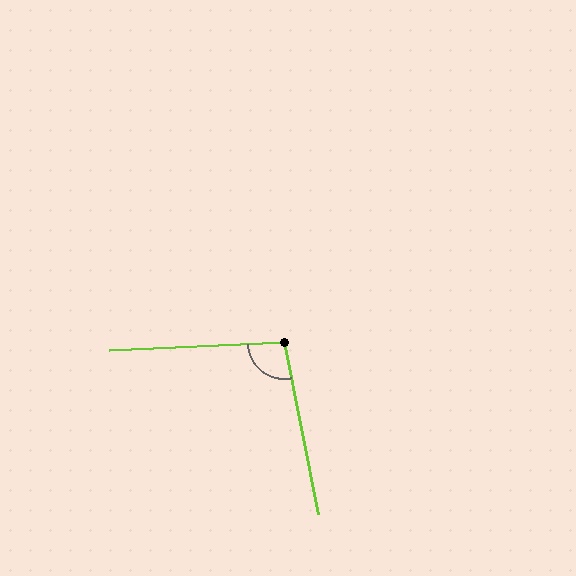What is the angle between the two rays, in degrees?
Approximately 99 degrees.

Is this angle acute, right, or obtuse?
It is obtuse.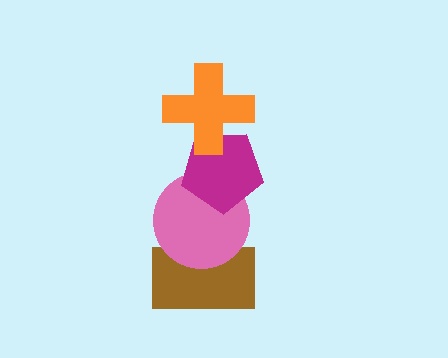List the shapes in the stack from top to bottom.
From top to bottom: the orange cross, the magenta pentagon, the pink circle, the brown rectangle.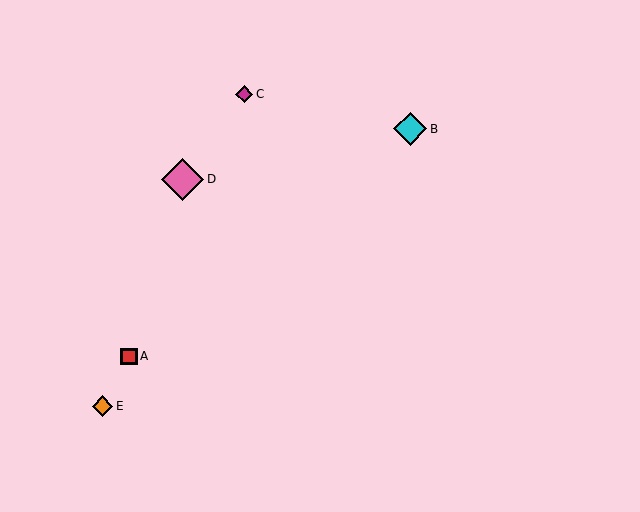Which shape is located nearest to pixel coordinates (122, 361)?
The red square (labeled A) at (129, 356) is nearest to that location.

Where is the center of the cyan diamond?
The center of the cyan diamond is at (410, 129).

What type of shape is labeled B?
Shape B is a cyan diamond.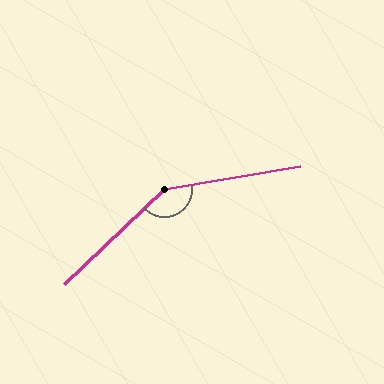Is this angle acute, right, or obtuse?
It is obtuse.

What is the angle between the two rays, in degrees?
Approximately 146 degrees.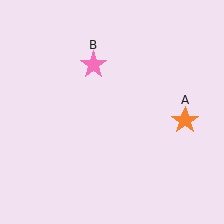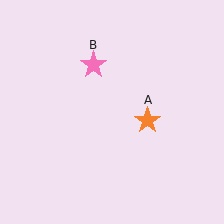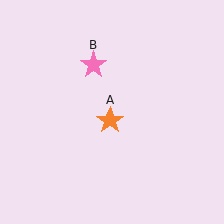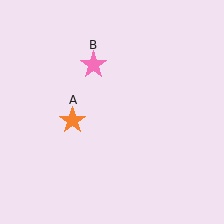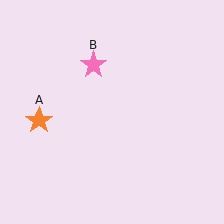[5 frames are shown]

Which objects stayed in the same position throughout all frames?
Pink star (object B) remained stationary.